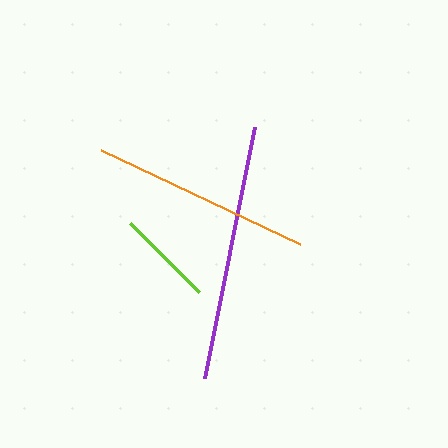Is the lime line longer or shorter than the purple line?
The purple line is longer than the lime line.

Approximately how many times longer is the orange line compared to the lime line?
The orange line is approximately 2.3 times the length of the lime line.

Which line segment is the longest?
The purple line is the longest at approximately 256 pixels.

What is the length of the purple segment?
The purple segment is approximately 256 pixels long.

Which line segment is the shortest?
The lime line is the shortest at approximately 98 pixels.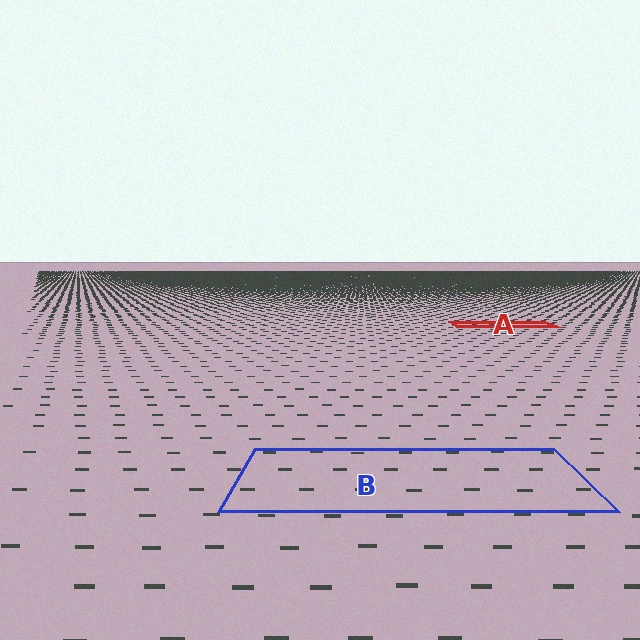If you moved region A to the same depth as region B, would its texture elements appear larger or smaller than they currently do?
They would appear larger. At a closer depth, the same texture elements are projected at a bigger on-screen size.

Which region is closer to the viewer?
Region B is closer. The texture elements there are larger and more spread out.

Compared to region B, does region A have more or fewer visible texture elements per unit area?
Region A has more texture elements per unit area — they are packed more densely because it is farther away.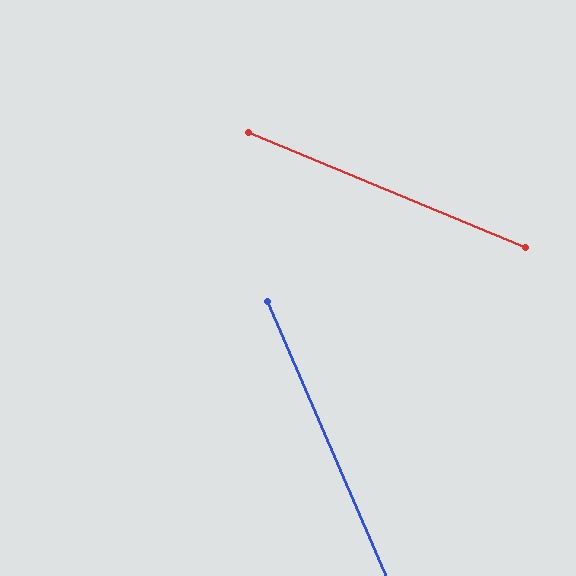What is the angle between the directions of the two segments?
Approximately 44 degrees.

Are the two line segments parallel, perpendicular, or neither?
Neither parallel nor perpendicular — they differ by about 44°.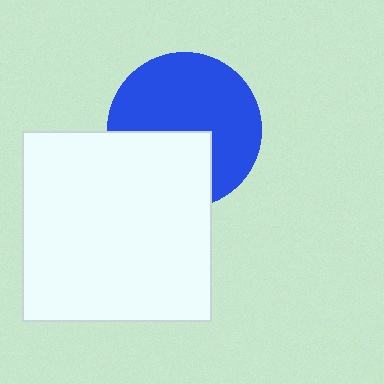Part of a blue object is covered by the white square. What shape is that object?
It is a circle.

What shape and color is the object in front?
The object in front is a white square.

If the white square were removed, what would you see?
You would see the complete blue circle.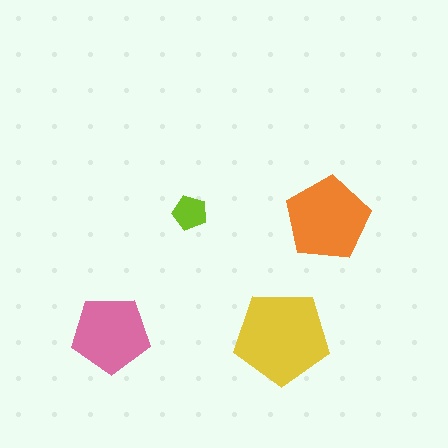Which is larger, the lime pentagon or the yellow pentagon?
The yellow one.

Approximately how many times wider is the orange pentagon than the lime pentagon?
About 2.5 times wider.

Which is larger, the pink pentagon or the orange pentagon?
The orange one.